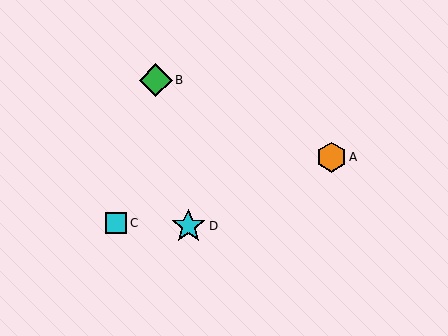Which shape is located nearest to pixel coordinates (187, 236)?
The cyan star (labeled D) at (188, 226) is nearest to that location.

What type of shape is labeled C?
Shape C is a cyan square.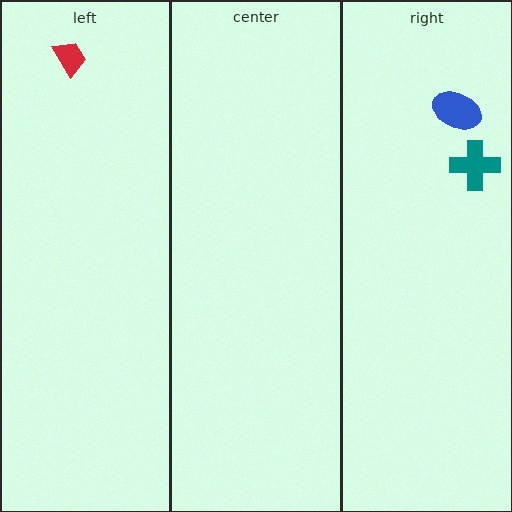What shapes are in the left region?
The red trapezoid.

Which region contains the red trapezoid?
The left region.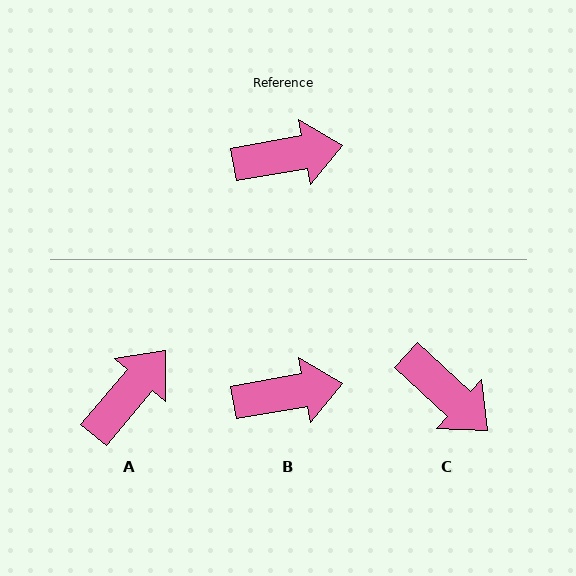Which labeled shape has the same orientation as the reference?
B.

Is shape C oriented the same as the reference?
No, it is off by about 53 degrees.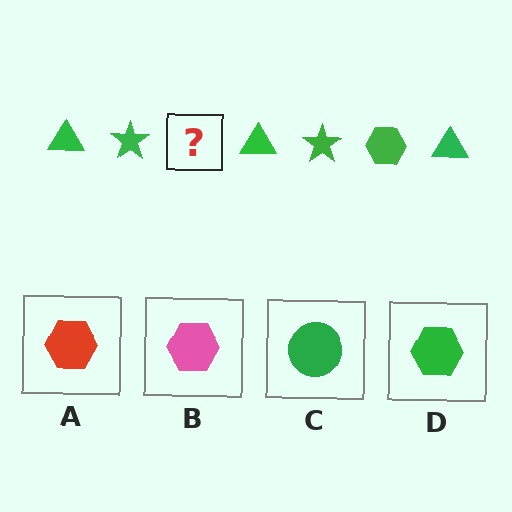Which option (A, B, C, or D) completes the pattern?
D.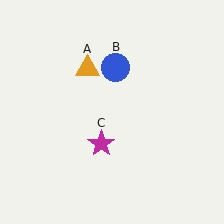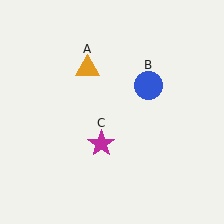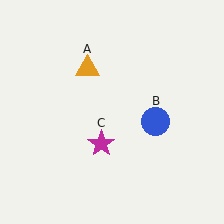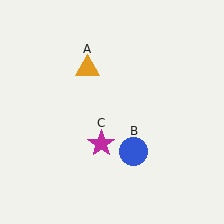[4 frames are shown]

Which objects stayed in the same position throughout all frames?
Orange triangle (object A) and magenta star (object C) remained stationary.